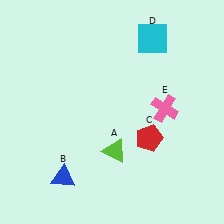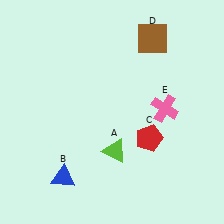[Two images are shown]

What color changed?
The square (D) changed from cyan in Image 1 to brown in Image 2.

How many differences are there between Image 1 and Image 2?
There is 1 difference between the two images.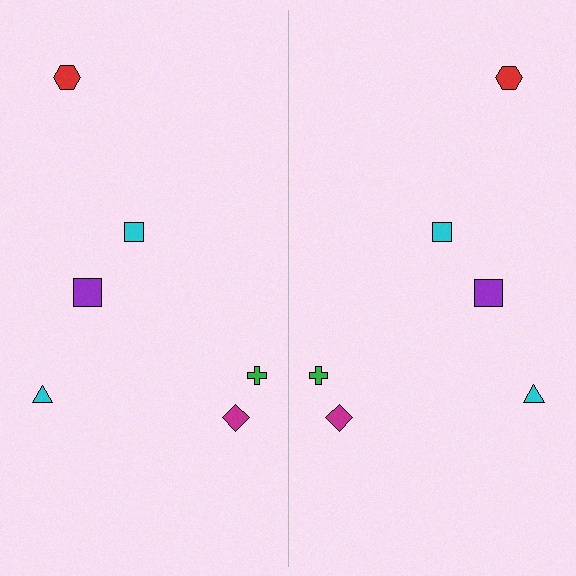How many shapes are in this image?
There are 12 shapes in this image.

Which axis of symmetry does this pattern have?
The pattern has a vertical axis of symmetry running through the center of the image.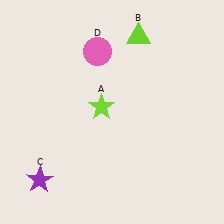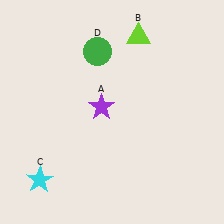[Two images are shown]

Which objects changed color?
A changed from lime to purple. C changed from purple to cyan. D changed from pink to green.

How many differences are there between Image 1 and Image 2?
There are 3 differences between the two images.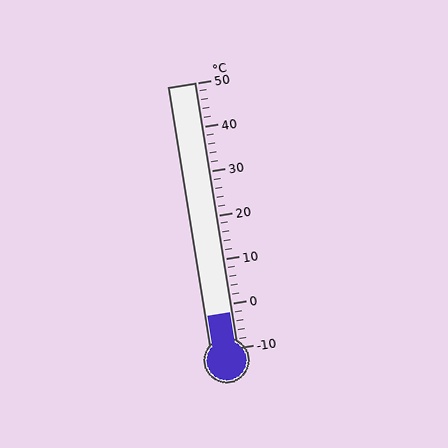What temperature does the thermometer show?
The thermometer shows approximately -2°C.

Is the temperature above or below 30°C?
The temperature is below 30°C.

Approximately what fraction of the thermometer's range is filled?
The thermometer is filled to approximately 15% of its range.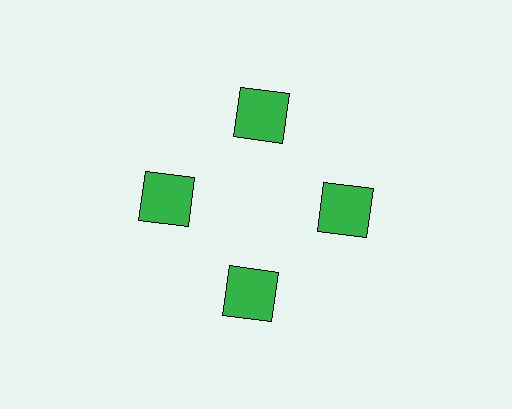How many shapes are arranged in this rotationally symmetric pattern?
There are 4 shapes, arranged in 4 groups of 1.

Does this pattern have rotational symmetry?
Yes, this pattern has 4-fold rotational symmetry. It looks the same after rotating 90 degrees around the center.